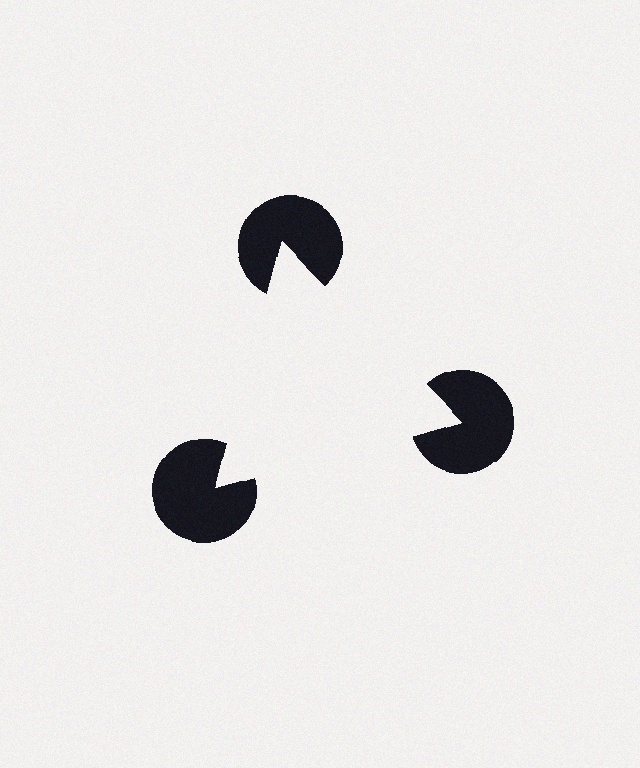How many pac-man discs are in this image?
There are 3 — one at each vertex of the illusory triangle.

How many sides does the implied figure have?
3 sides.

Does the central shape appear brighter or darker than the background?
It typically appears slightly brighter than the background, even though no actual brightness change is drawn.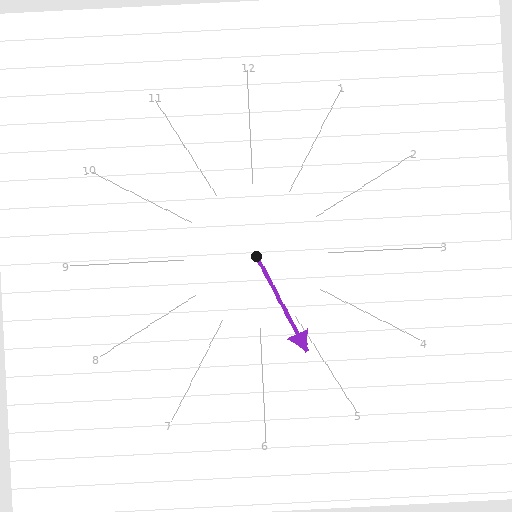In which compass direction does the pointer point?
Southeast.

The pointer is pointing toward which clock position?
Roughly 5 o'clock.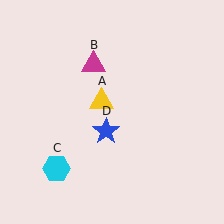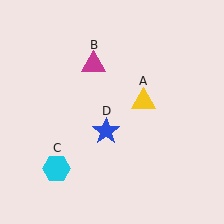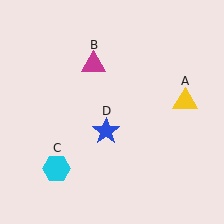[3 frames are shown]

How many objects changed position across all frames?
1 object changed position: yellow triangle (object A).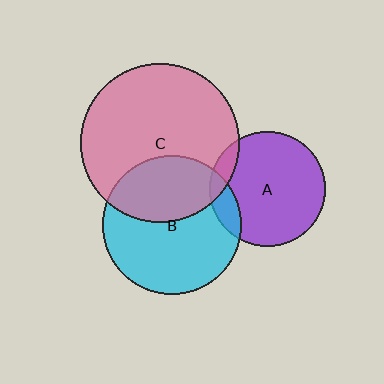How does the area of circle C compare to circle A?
Approximately 1.9 times.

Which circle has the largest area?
Circle C (pink).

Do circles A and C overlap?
Yes.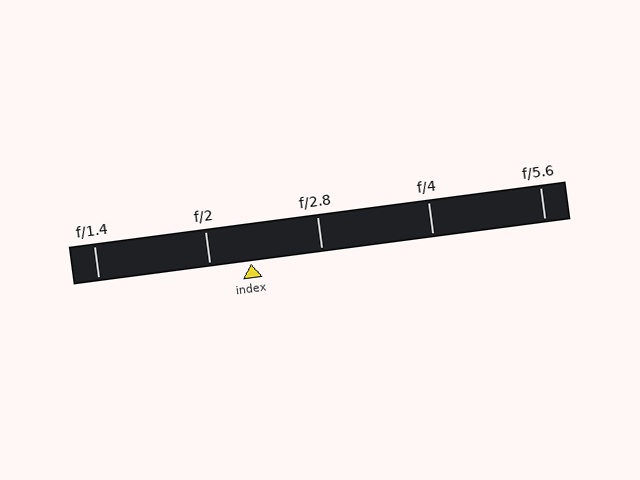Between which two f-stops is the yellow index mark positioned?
The index mark is between f/2 and f/2.8.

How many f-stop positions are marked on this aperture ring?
There are 5 f-stop positions marked.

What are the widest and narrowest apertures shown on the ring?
The widest aperture shown is f/1.4 and the narrowest is f/5.6.